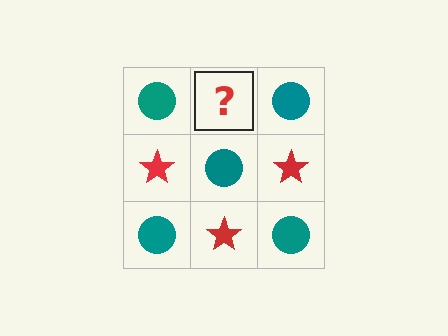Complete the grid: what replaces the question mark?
The question mark should be replaced with a red star.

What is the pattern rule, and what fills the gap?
The rule is that it alternates teal circle and red star in a checkerboard pattern. The gap should be filled with a red star.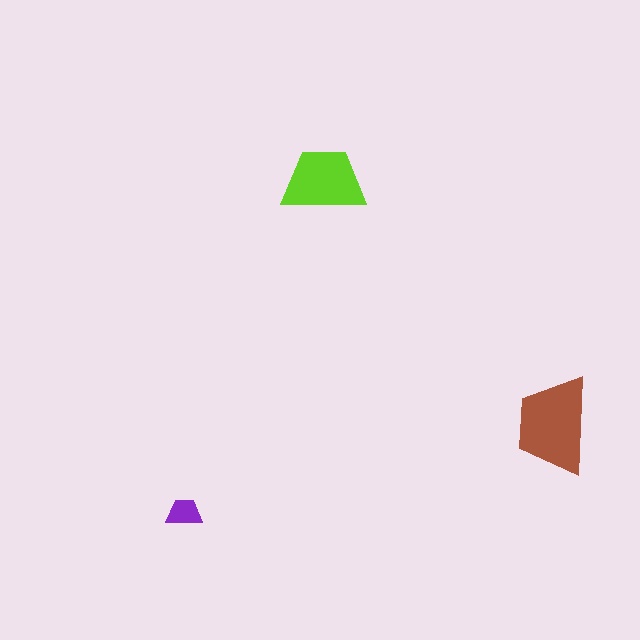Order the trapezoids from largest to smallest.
the brown one, the lime one, the purple one.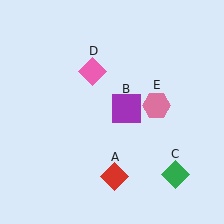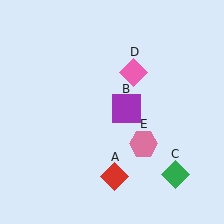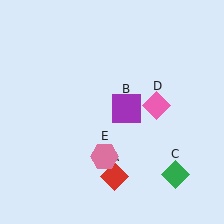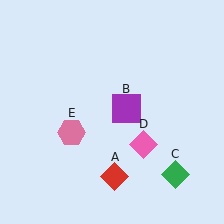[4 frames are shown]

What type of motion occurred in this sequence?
The pink diamond (object D), pink hexagon (object E) rotated clockwise around the center of the scene.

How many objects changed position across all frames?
2 objects changed position: pink diamond (object D), pink hexagon (object E).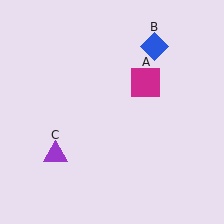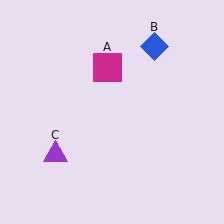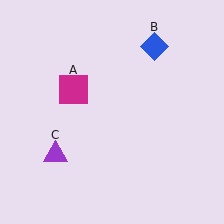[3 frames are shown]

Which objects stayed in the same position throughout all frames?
Blue diamond (object B) and purple triangle (object C) remained stationary.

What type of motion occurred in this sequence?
The magenta square (object A) rotated counterclockwise around the center of the scene.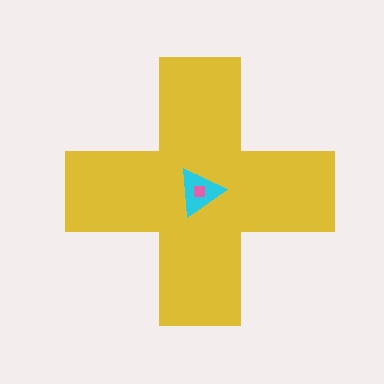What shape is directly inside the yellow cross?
The cyan triangle.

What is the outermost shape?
The yellow cross.